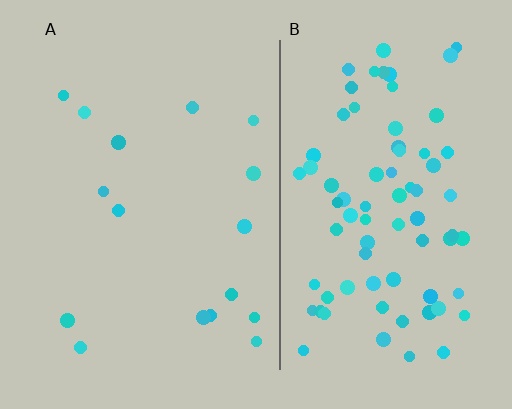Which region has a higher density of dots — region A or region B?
B (the right).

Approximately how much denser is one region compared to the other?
Approximately 4.8× — region B over region A.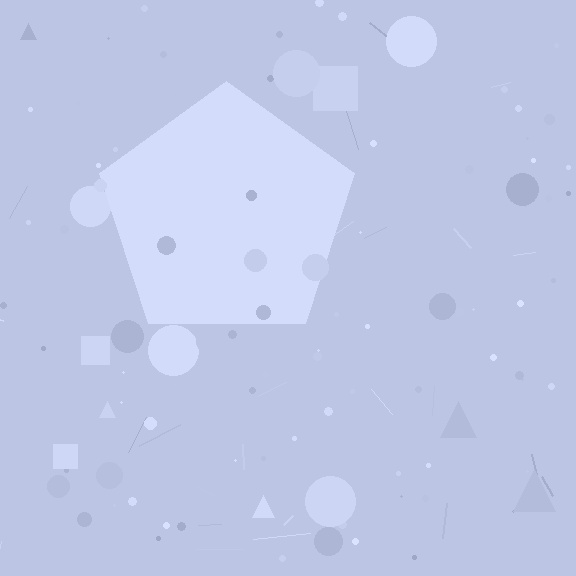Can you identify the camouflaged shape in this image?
The camouflaged shape is a pentagon.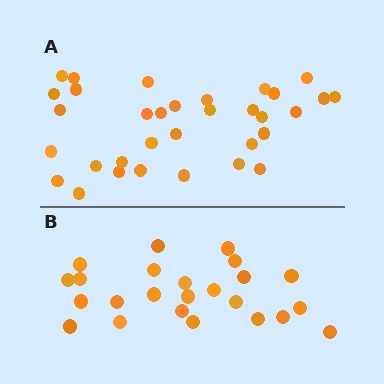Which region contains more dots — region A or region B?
Region A (the top region) has more dots.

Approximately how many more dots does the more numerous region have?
Region A has roughly 8 or so more dots than region B.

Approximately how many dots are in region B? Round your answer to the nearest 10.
About 20 dots. (The exact count is 24, which rounds to 20.)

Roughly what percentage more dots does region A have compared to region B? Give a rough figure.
About 40% more.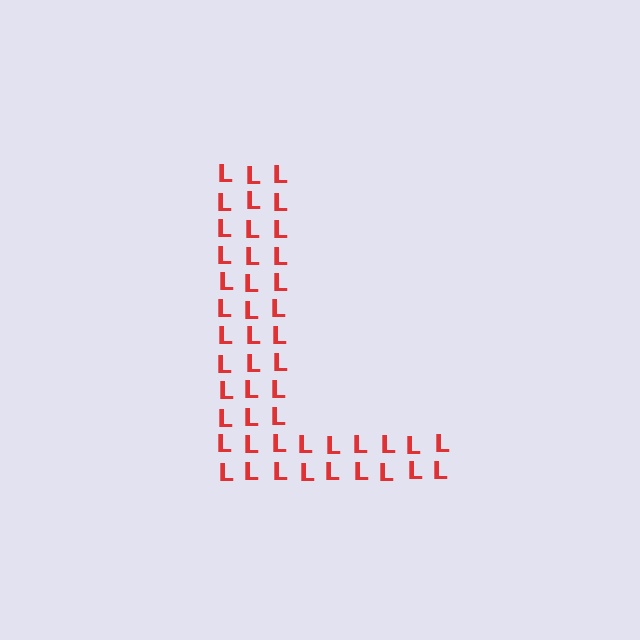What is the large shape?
The large shape is the letter L.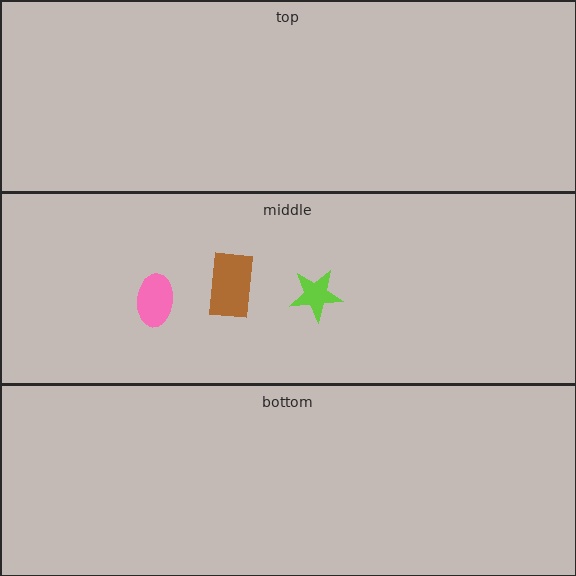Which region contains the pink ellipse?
The middle region.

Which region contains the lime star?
The middle region.